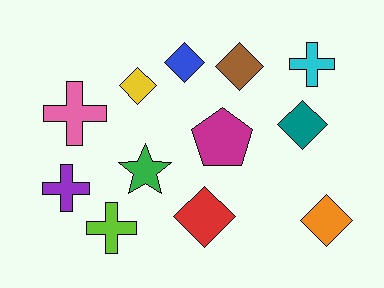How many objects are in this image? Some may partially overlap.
There are 12 objects.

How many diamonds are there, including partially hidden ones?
There are 6 diamonds.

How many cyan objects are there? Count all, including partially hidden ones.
There is 1 cyan object.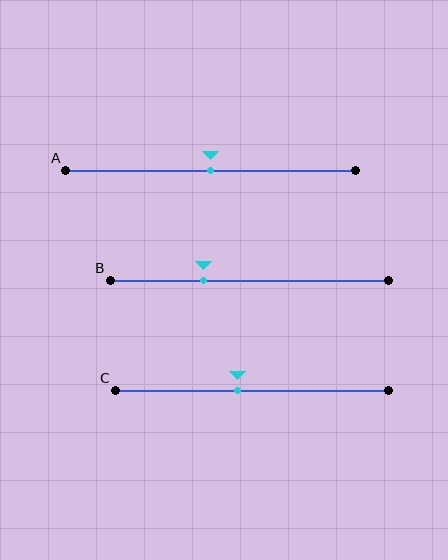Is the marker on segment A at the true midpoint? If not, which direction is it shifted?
Yes, the marker on segment A is at the true midpoint.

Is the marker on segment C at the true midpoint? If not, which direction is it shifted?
No, the marker on segment C is shifted to the left by about 5% of the segment length.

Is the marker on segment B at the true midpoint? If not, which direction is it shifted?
No, the marker on segment B is shifted to the left by about 16% of the segment length.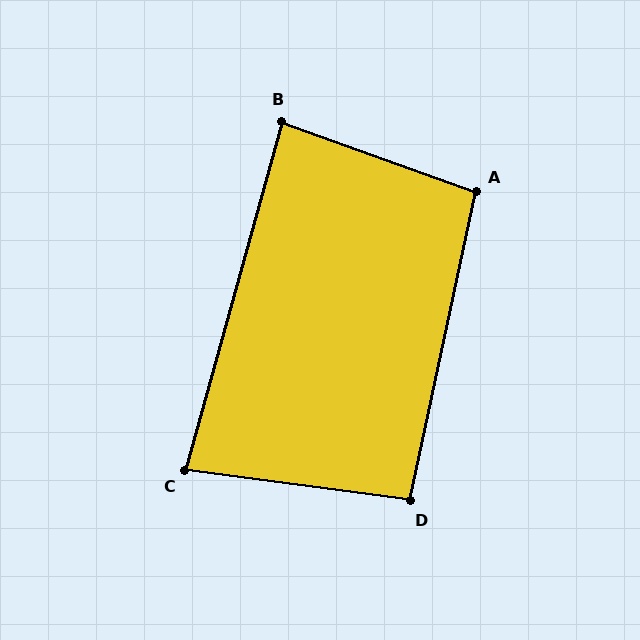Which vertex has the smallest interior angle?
C, at approximately 82 degrees.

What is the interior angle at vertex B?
Approximately 86 degrees (approximately right).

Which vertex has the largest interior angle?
A, at approximately 98 degrees.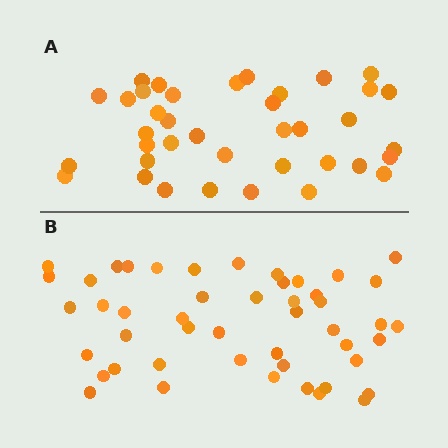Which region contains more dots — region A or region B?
Region B (the bottom region) has more dots.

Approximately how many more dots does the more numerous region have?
Region B has roughly 10 or so more dots than region A.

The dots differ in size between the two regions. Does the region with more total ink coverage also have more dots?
No. Region A has more total ink coverage because its dots are larger, but region B actually contains more individual dots. Total area can be misleading — the number of items is what matters here.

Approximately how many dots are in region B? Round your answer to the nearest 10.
About 50 dots. (The exact count is 48, which rounds to 50.)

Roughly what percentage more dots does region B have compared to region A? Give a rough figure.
About 25% more.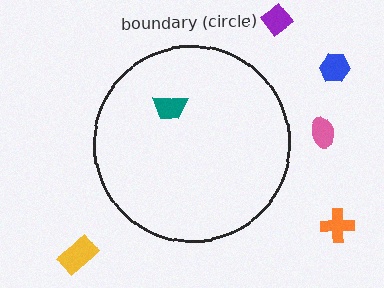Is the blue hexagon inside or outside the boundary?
Outside.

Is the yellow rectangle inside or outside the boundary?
Outside.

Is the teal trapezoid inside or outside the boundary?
Inside.